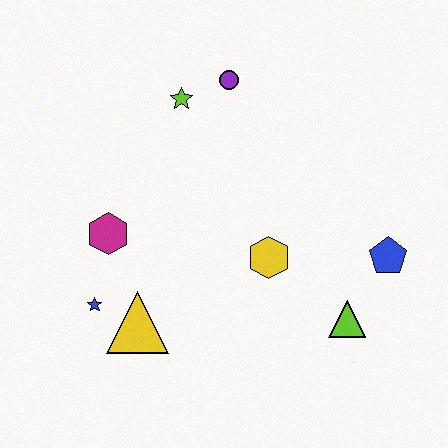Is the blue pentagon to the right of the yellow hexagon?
Yes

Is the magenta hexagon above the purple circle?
No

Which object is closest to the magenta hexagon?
The blue star is closest to the magenta hexagon.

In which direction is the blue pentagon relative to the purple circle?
The blue pentagon is below the purple circle.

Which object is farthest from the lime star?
The lime triangle is farthest from the lime star.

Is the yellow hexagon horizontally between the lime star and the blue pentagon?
Yes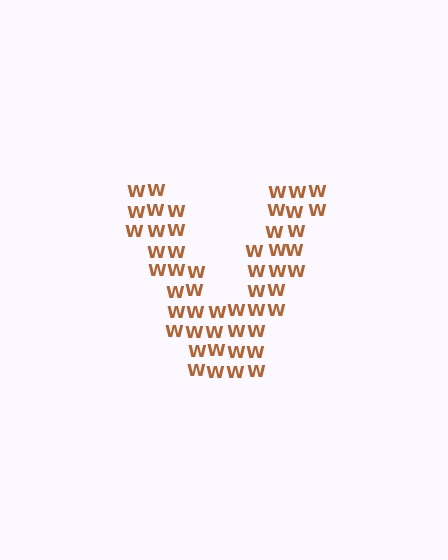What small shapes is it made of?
It is made of small letter W's.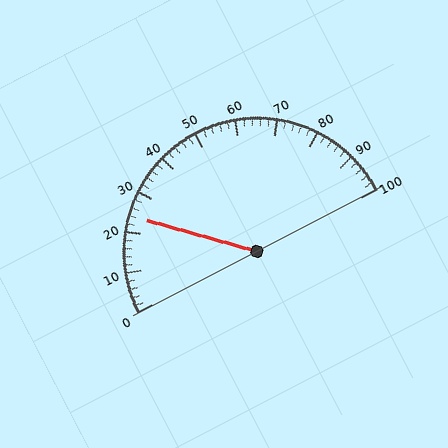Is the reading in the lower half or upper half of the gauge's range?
The reading is in the lower half of the range (0 to 100).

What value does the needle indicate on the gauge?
The needle indicates approximately 24.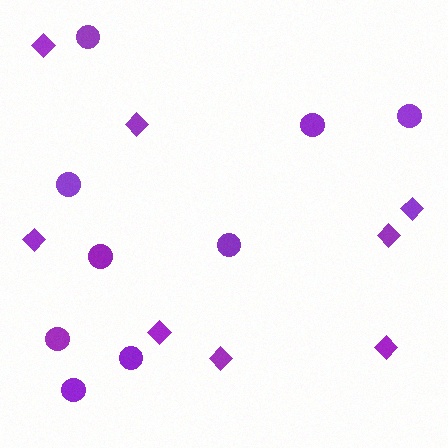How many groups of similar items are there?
There are 2 groups: one group of circles (9) and one group of diamonds (8).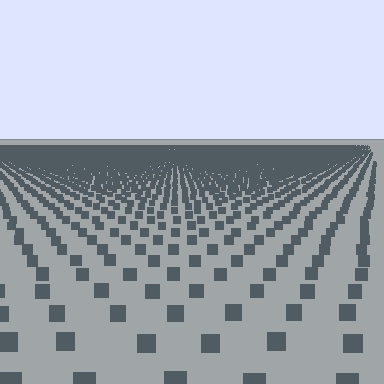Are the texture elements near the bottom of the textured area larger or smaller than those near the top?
Larger. Near the bottom, elements are closer to the viewer and appear at a bigger on-screen size.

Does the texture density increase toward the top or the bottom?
Density increases toward the top.